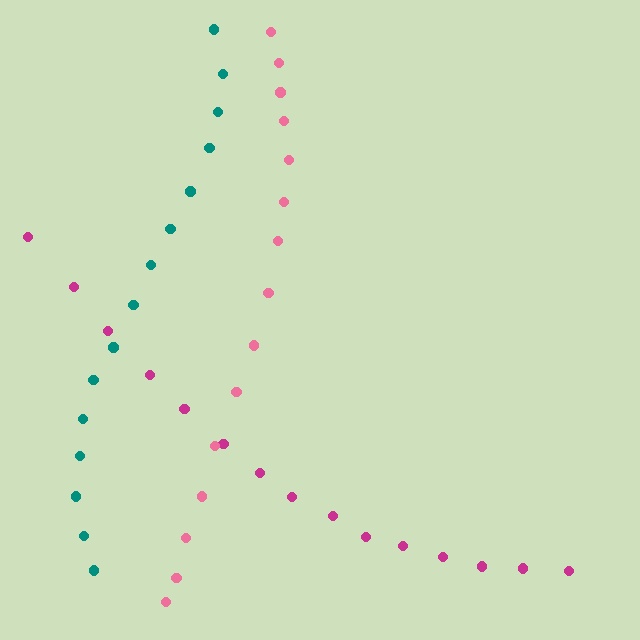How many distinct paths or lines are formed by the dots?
There are 3 distinct paths.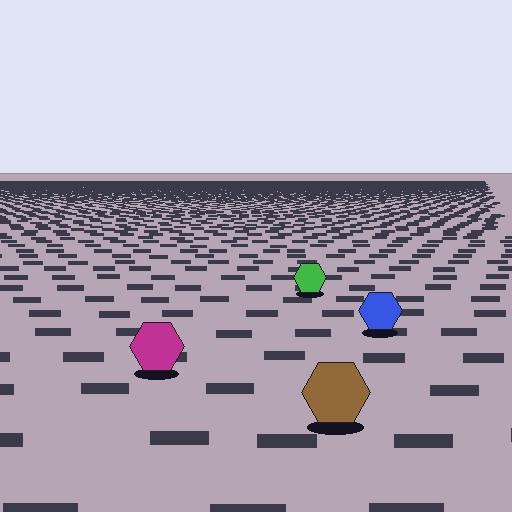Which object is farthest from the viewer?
The green hexagon is farthest from the viewer. It appears smaller and the ground texture around it is denser.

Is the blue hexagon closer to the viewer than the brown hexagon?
No. The brown hexagon is closer — you can tell from the texture gradient: the ground texture is coarser near it.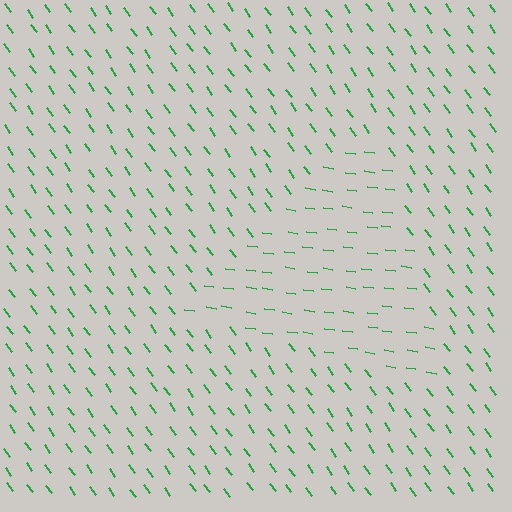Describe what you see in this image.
The image is filled with small green line segments. A triangle region in the image has lines oriented differently from the surrounding lines, creating a visible texture boundary.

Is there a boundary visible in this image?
Yes, there is a texture boundary formed by a change in line orientation.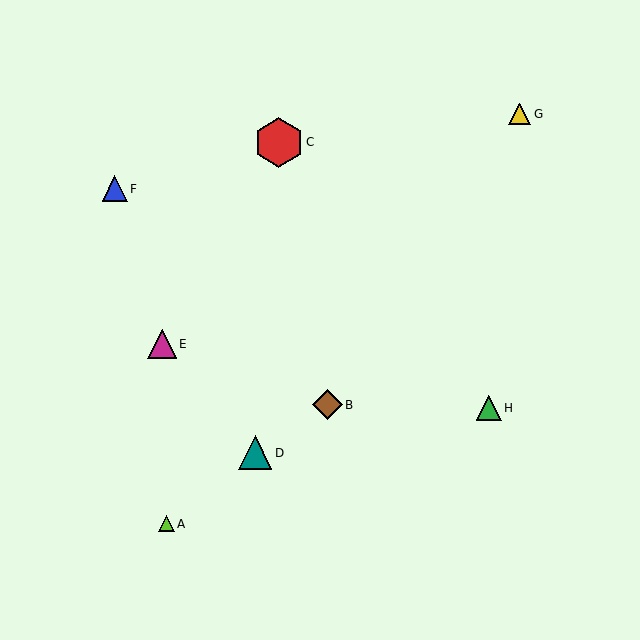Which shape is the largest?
The red hexagon (labeled C) is the largest.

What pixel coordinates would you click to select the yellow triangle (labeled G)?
Click at (520, 114) to select the yellow triangle G.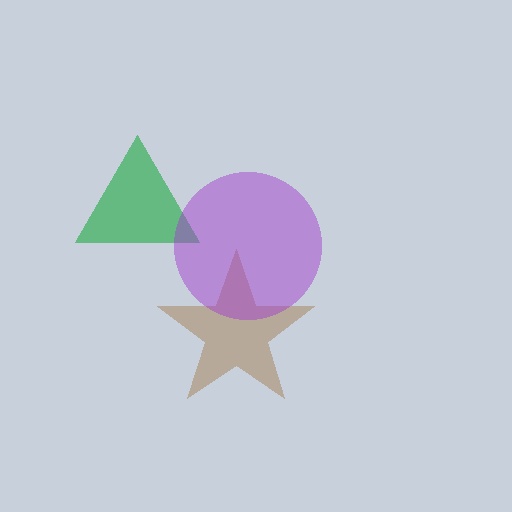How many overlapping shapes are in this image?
There are 3 overlapping shapes in the image.